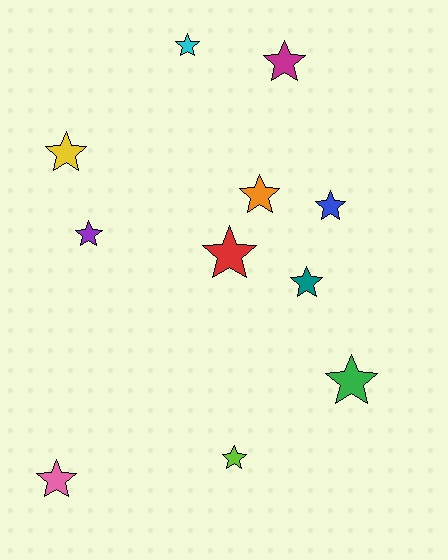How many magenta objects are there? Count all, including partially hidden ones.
There is 1 magenta object.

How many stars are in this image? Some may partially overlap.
There are 11 stars.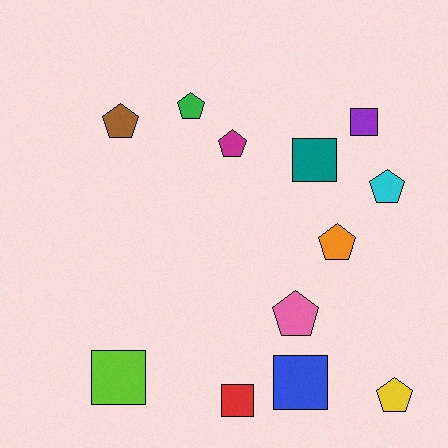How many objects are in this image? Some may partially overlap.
There are 12 objects.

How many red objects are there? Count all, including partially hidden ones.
There is 1 red object.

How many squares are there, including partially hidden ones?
There are 5 squares.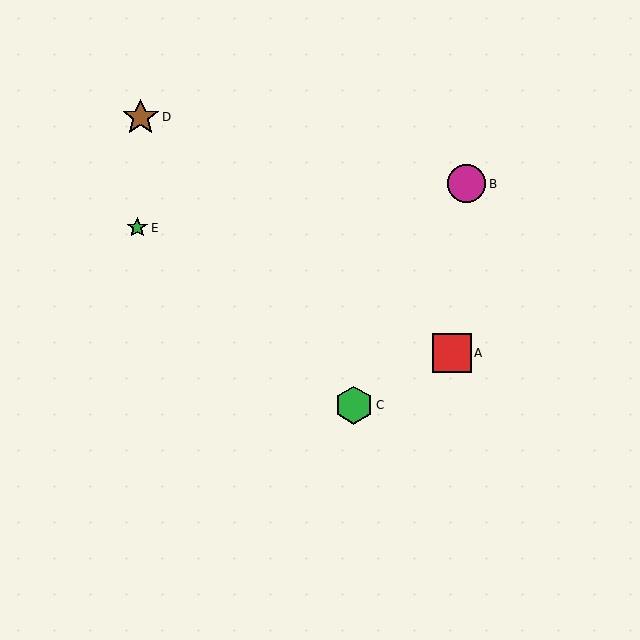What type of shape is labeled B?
Shape B is a magenta circle.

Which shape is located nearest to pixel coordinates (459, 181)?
The magenta circle (labeled B) at (467, 184) is nearest to that location.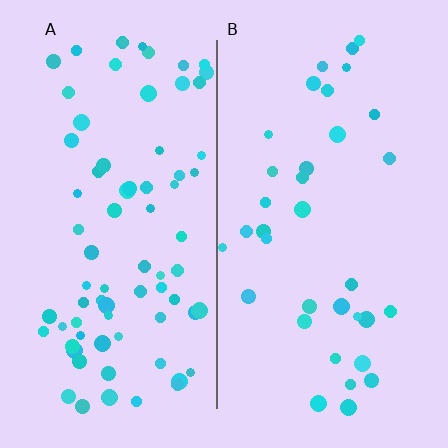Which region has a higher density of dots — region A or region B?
A (the left).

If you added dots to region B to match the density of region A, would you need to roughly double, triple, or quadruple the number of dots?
Approximately double.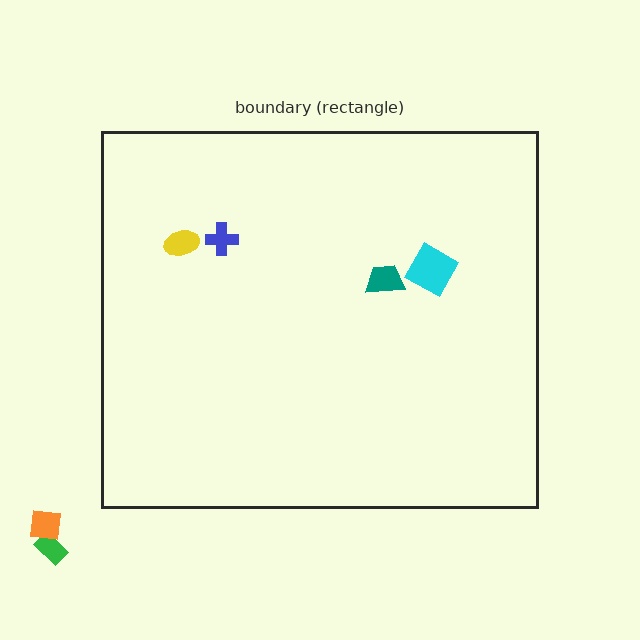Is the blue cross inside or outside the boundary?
Inside.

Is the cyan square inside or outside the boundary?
Inside.